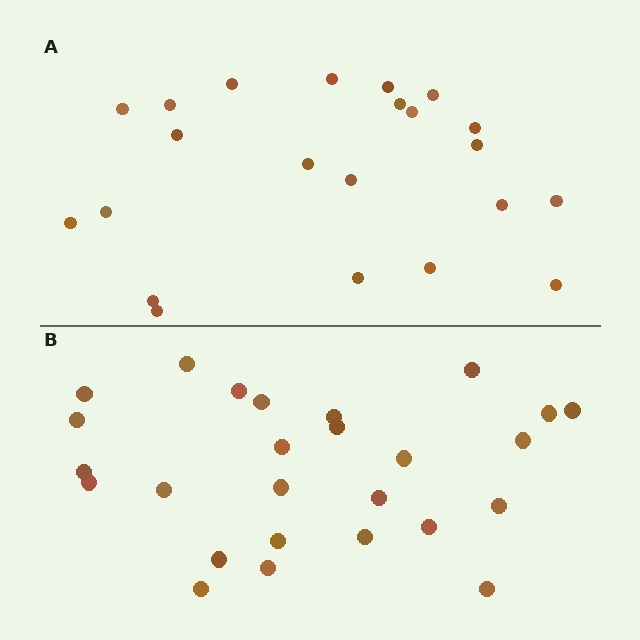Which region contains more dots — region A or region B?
Region B (the bottom region) has more dots.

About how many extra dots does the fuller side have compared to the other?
Region B has about 4 more dots than region A.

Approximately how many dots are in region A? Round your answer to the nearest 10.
About 20 dots. (The exact count is 22, which rounds to 20.)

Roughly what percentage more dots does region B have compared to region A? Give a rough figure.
About 20% more.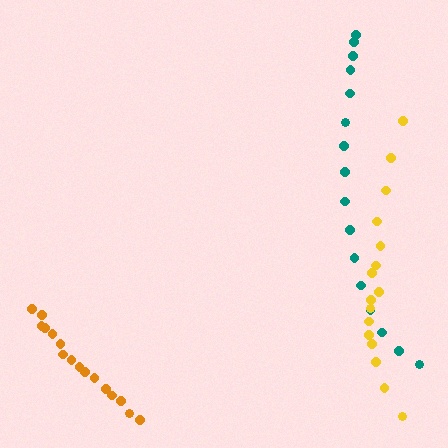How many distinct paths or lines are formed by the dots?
There are 3 distinct paths.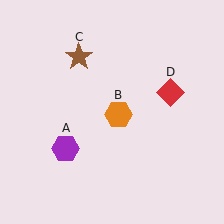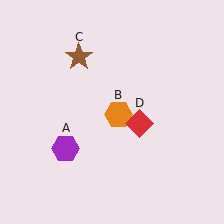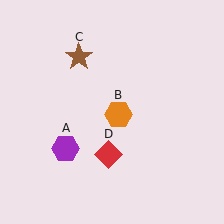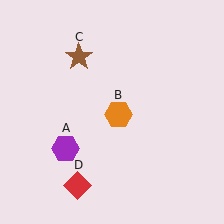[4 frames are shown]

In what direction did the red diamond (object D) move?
The red diamond (object D) moved down and to the left.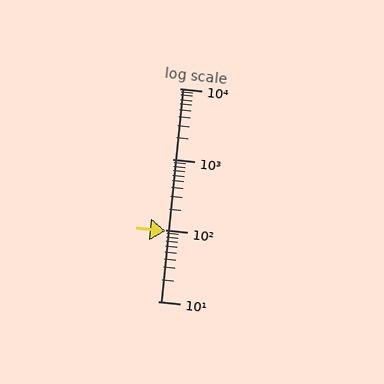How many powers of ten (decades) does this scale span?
The scale spans 3 decades, from 10 to 10000.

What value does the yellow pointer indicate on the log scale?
The pointer indicates approximately 96.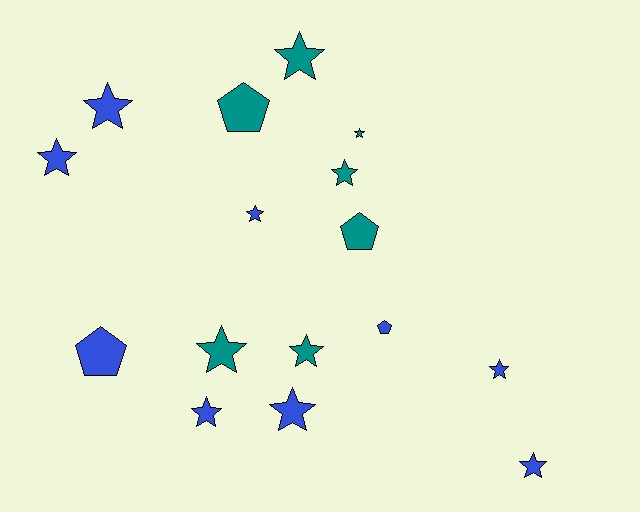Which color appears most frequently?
Blue, with 9 objects.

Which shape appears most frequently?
Star, with 12 objects.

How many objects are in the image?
There are 16 objects.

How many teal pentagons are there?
There are 2 teal pentagons.